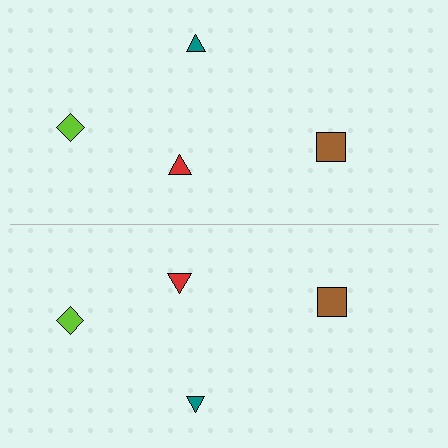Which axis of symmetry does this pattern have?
The pattern has a horizontal axis of symmetry running through the center of the image.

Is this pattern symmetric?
Yes, this pattern has bilateral (reflection) symmetry.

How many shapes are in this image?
There are 8 shapes in this image.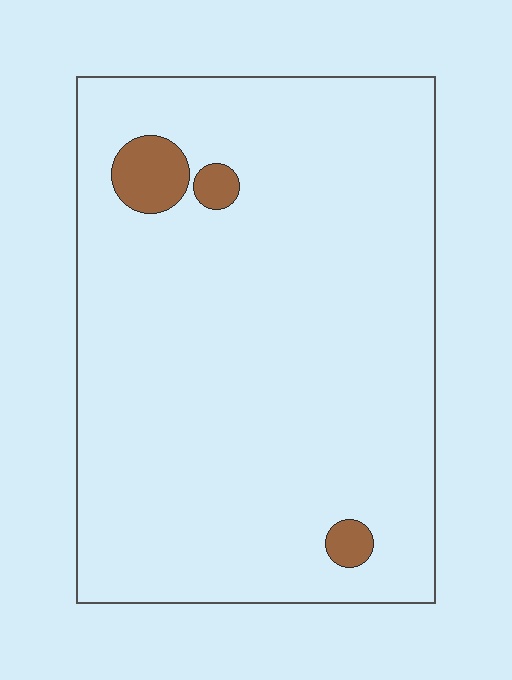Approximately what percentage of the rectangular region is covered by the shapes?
Approximately 5%.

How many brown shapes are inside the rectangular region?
3.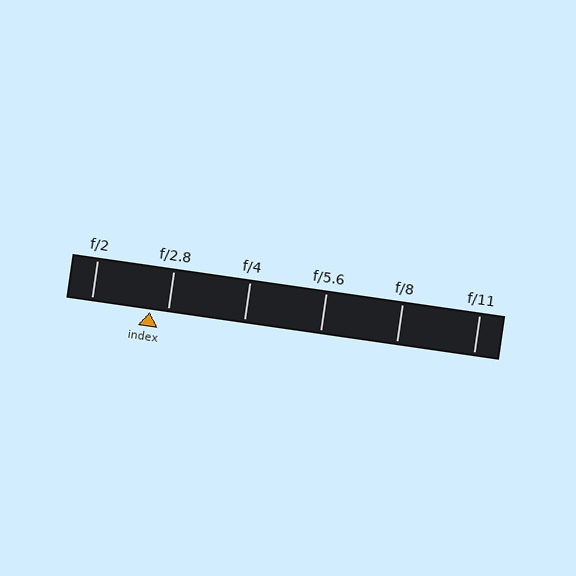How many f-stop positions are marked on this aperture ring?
There are 6 f-stop positions marked.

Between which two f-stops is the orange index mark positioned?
The index mark is between f/2 and f/2.8.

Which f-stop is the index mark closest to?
The index mark is closest to f/2.8.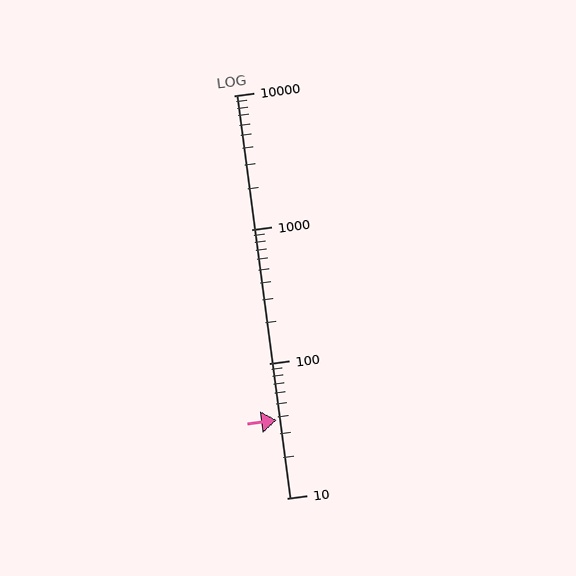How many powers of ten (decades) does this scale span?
The scale spans 3 decades, from 10 to 10000.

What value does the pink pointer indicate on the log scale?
The pointer indicates approximately 38.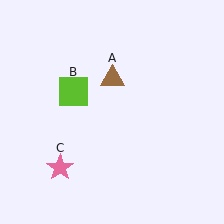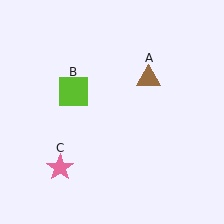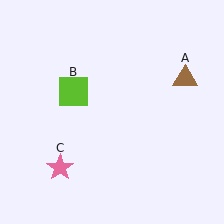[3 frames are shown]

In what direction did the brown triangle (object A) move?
The brown triangle (object A) moved right.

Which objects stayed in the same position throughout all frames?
Lime square (object B) and pink star (object C) remained stationary.